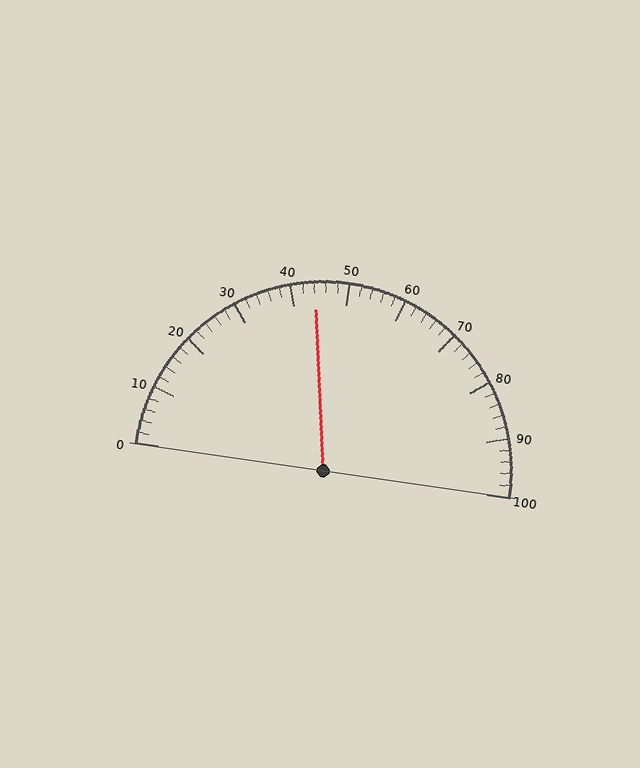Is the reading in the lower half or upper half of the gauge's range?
The reading is in the lower half of the range (0 to 100).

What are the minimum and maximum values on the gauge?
The gauge ranges from 0 to 100.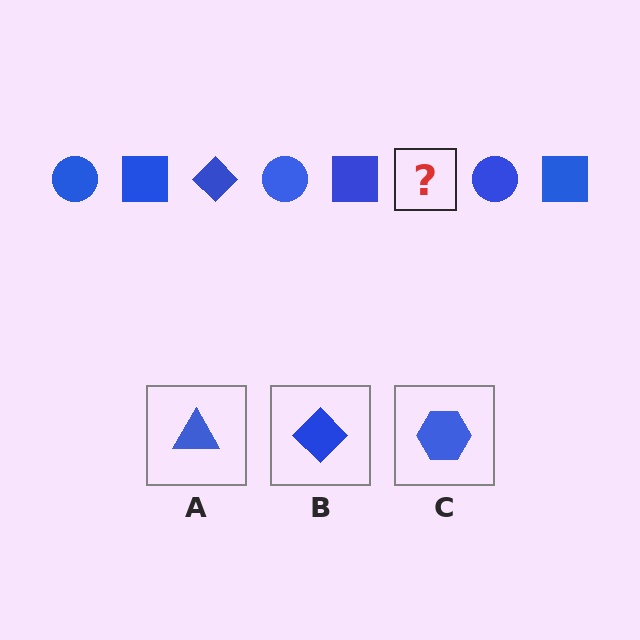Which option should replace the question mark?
Option B.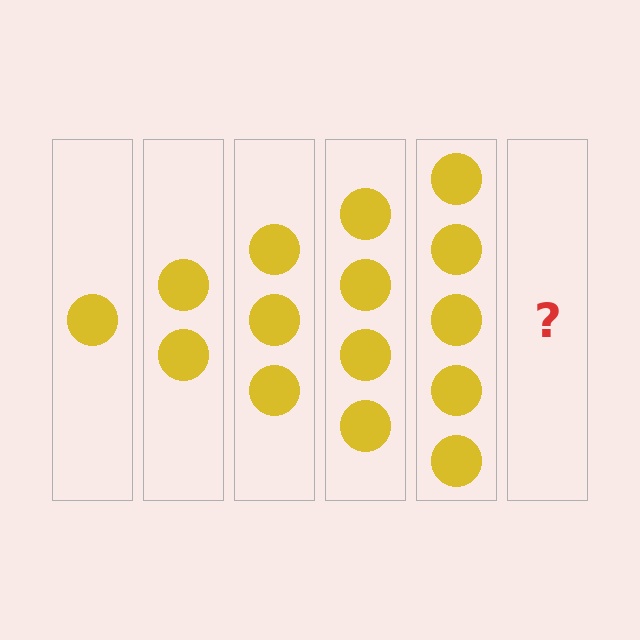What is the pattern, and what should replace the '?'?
The pattern is that each step adds one more circle. The '?' should be 6 circles.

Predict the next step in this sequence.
The next step is 6 circles.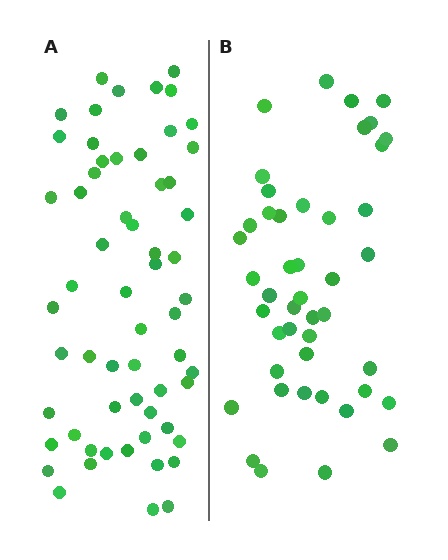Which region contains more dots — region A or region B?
Region A (the left region) has more dots.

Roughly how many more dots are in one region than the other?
Region A has approximately 15 more dots than region B.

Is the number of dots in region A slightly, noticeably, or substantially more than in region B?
Region A has noticeably more, but not dramatically so. The ratio is roughly 1.3 to 1.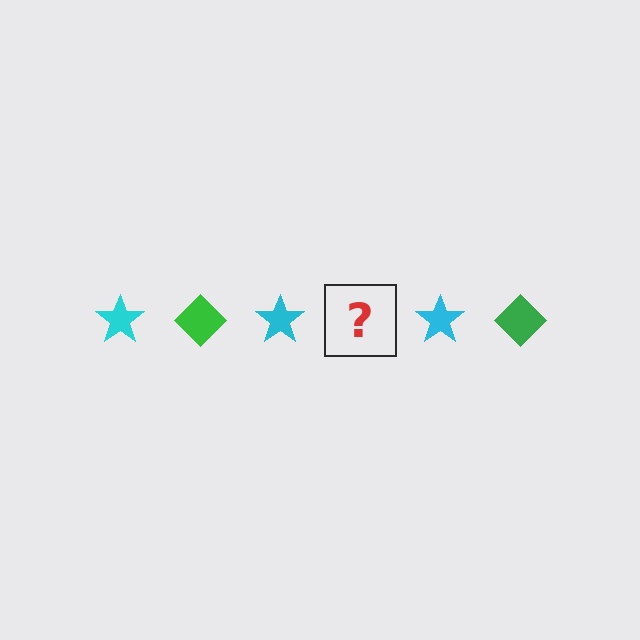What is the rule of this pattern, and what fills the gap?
The rule is that the pattern alternates between cyan star and green diamond. The gap should be filled with a green diamond.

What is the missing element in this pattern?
The missing element is a green diamond.